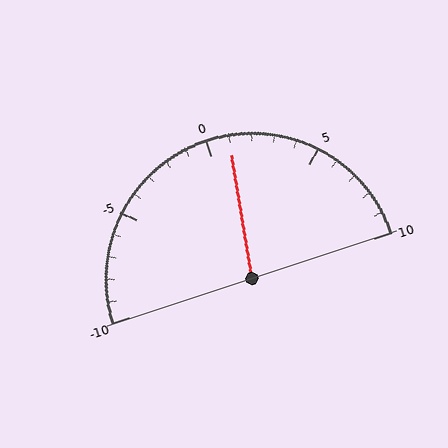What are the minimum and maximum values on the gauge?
The gauge ranges from -10 to 10.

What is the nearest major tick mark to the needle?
The nearest major tick mark is 0.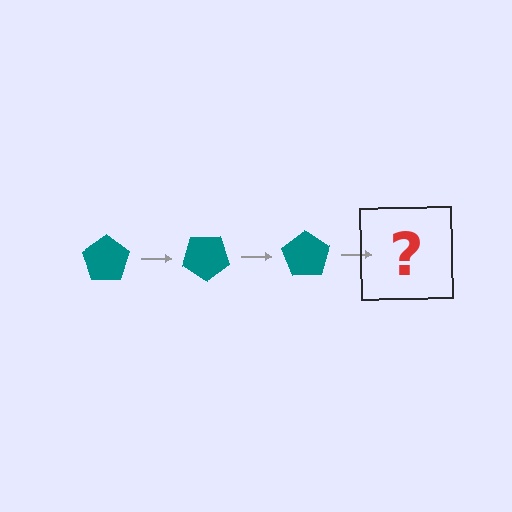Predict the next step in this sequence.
The next step is a teal pentagon rotated 105 degrees.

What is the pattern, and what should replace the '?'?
The pattern is that the pentagon rotates 35 degrees each step. The '?' should be a teal pentagon rotated 105 degrees.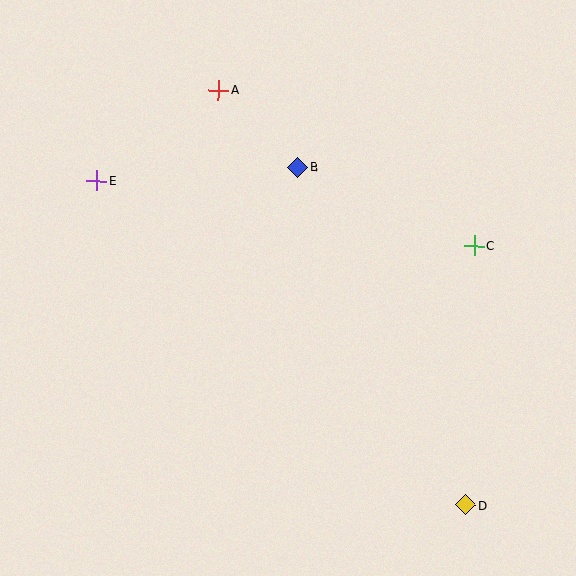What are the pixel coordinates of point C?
Point C is at (474, 246).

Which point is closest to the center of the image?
Point B at (298, 167) is closest to the center.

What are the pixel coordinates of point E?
Point E is at (97, 180).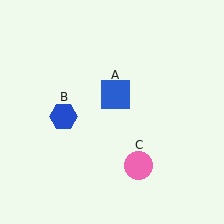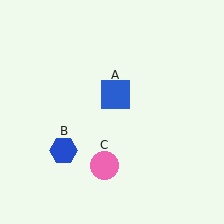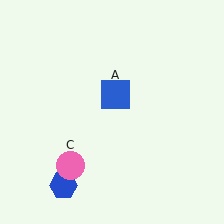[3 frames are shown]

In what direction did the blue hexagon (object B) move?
The blue hexagon (object B) moved down.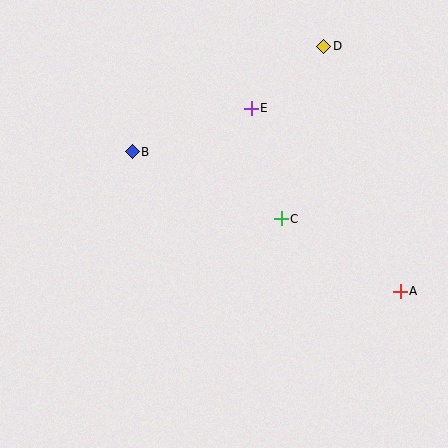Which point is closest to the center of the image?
Point C at (281, 219) is closest to the center.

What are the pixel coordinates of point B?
Point B is at (132, 152).